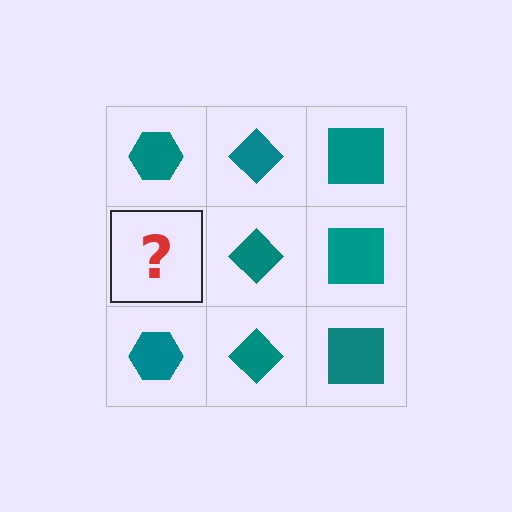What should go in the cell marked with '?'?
The missing cell should contain a teal hexagon.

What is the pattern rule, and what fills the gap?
The rule is that each column has a consistent shape. The gap should be filled with a teal hexagon.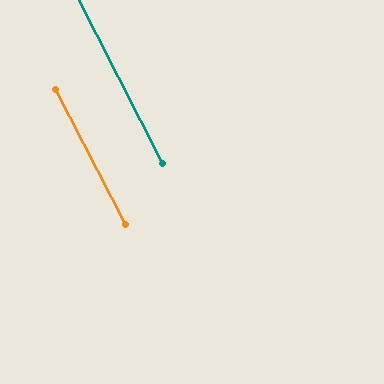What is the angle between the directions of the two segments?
Approximately 0 degrees.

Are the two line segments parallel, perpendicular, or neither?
Parallel — their directions differ by only 0.5°.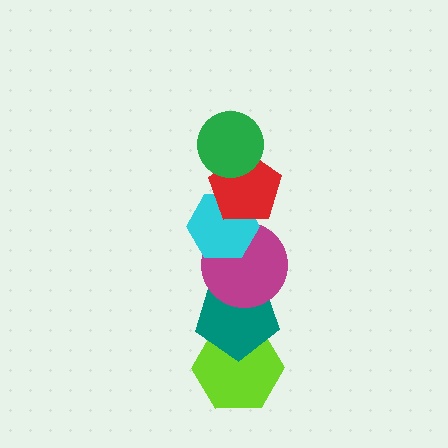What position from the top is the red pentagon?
The red pentagon is 2nd from the top.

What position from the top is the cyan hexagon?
The cyan hexagon is 3rd from the top.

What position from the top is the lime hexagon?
The lime hexagon is 6th from the top.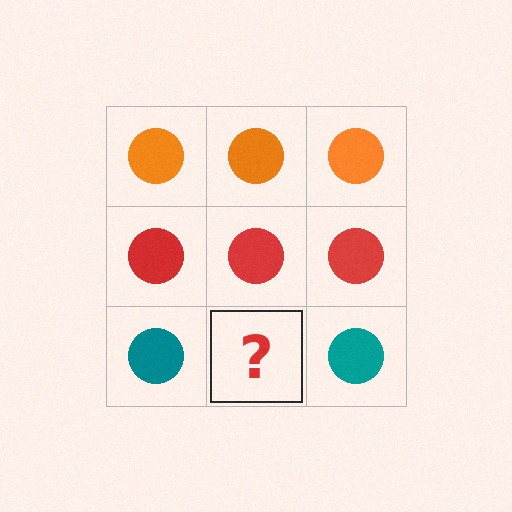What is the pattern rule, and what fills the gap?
The rule is that each row has a consistent color. The gap should be filled with a teal circle.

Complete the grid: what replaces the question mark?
The question mark should be replaced with a teal circle.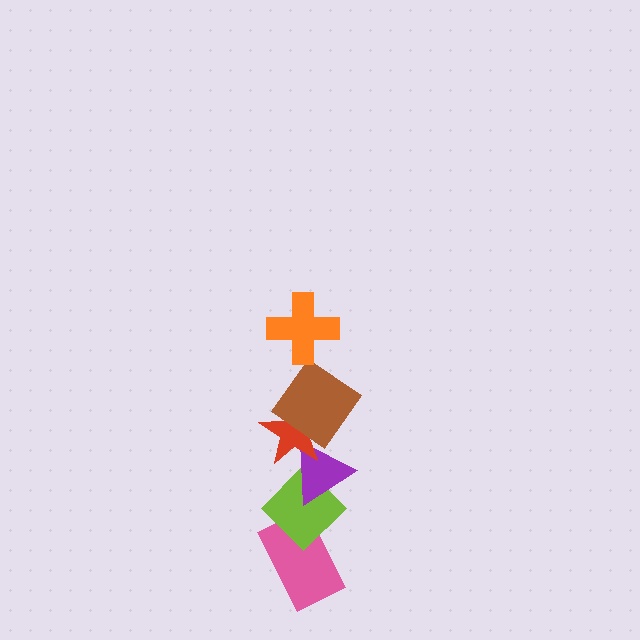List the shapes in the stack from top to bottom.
From top to bottom: the orange cross, the brown diamond, the red star, the purple triangle, the lime diamond, the pink rectangle.